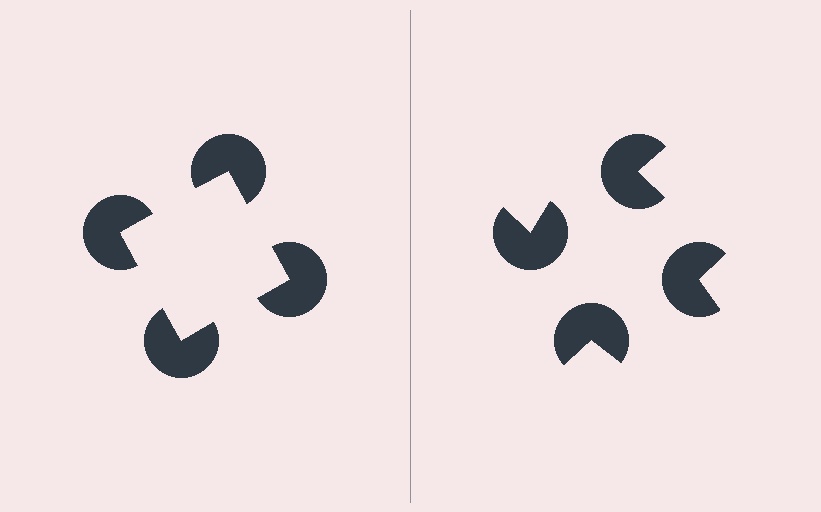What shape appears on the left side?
An illusory square.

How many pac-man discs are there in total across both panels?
8 — 4 on each side.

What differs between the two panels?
The pac-man discs are positioned identically on both sides; only the wedge orientations differ. On the left they align to a square; on the right they are misaligned.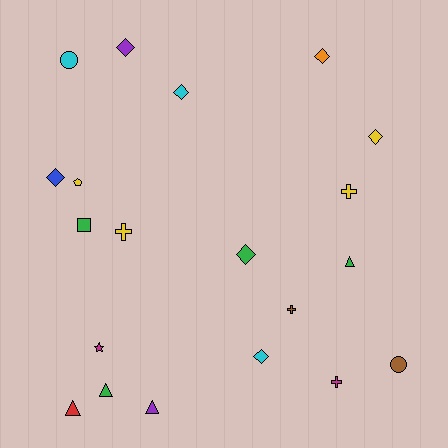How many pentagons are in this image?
There is 1 pentagon.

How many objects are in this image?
There are 20 objects.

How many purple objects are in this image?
There are 2 purple objects.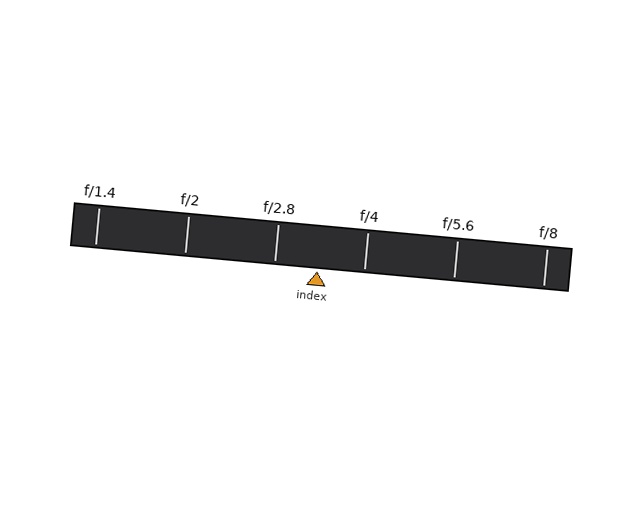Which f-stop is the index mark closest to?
The index mark is closest to f/2.8.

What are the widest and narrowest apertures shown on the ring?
The widest aperture shown is f/1.4 and the narrowest is f/8.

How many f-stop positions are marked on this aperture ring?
There are 6 f-stop positions marked.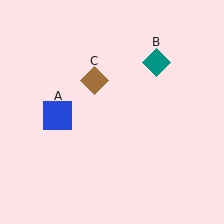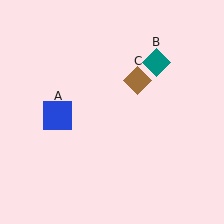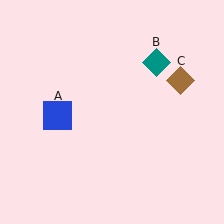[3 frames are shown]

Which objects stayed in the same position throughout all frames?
Blue square (object A) and teal diamond (object B) remained stationary.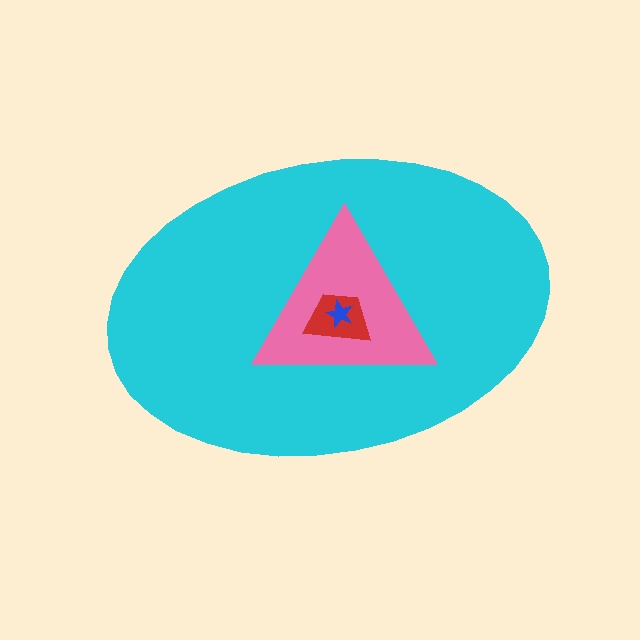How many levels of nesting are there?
4.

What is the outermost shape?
The cyan ellipse.